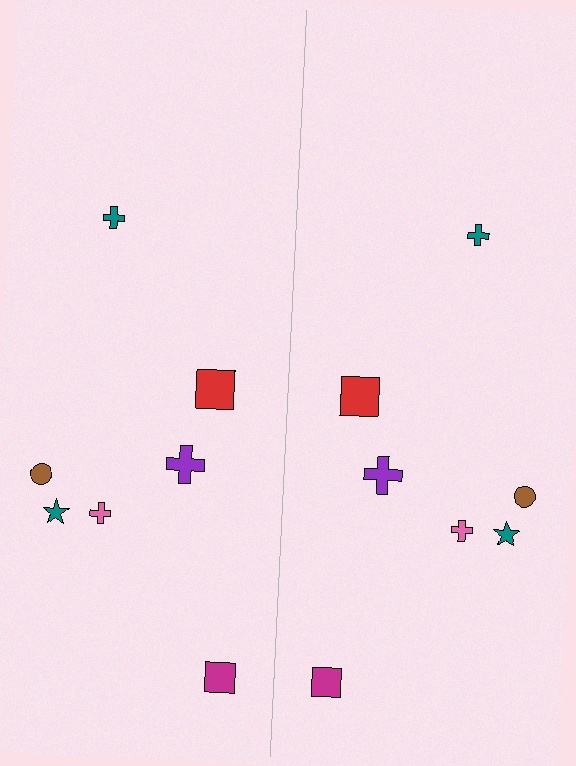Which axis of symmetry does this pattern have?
The pattern has a vertical axis of symmetry running through the center of the image.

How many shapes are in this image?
There are 14 shapes in this image.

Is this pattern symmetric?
Yes, this pattern has bilateral (reflection) symmetry.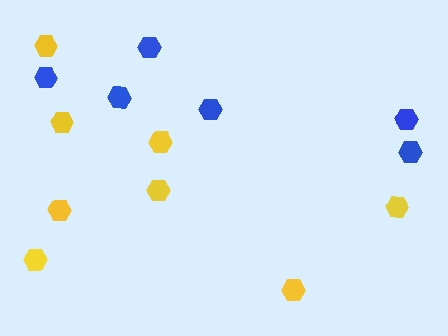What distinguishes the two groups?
There are 2 groups: one group of blue hexagons (6) and one group of yellow hexagons (8).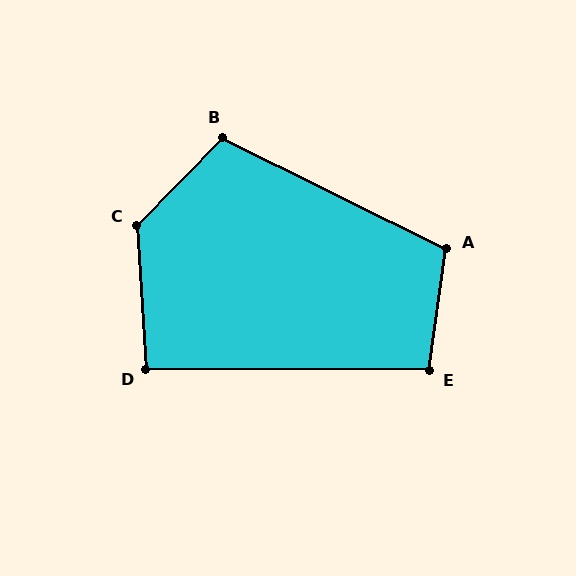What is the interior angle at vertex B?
Approximately 108 degrees (obtuse).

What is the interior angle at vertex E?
Approximately 98 degrees (obtuse).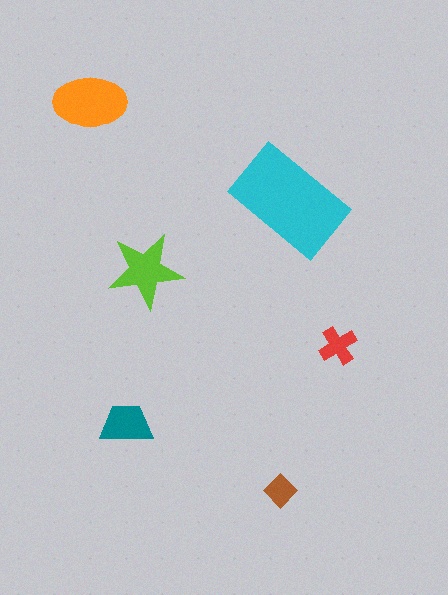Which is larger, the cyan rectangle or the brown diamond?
The cyan rectangle.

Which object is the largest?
The cyan rectangle.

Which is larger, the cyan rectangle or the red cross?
The cyan rectangle.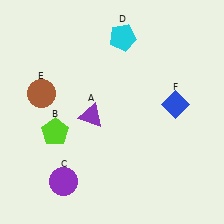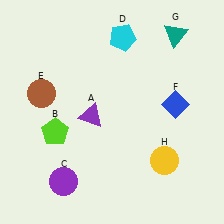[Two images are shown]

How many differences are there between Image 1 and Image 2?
There are 2 differences between the two images.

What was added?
A teal triangle (G), a yellow circle (H) were added in Image 2.